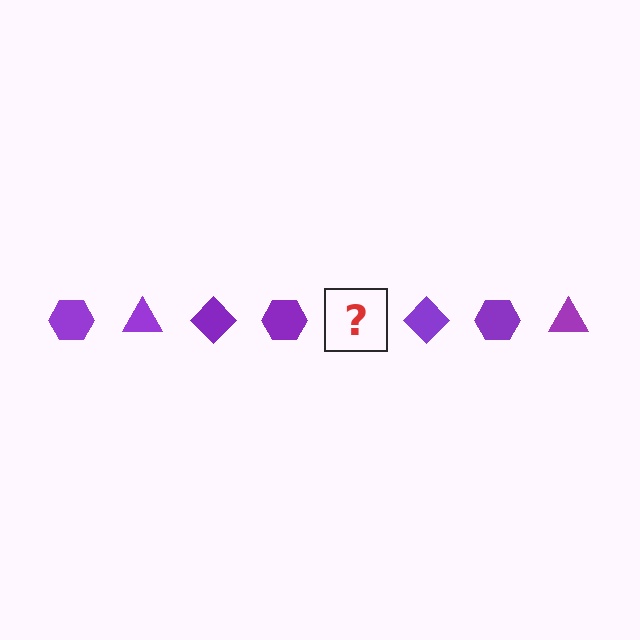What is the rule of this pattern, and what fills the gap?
The rule is that the pattern cycles through hexagon, triangle, diamond shapes in purple. The gap should be filled with a purple triangle.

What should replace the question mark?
The question mark should be replaced with a purple triangle.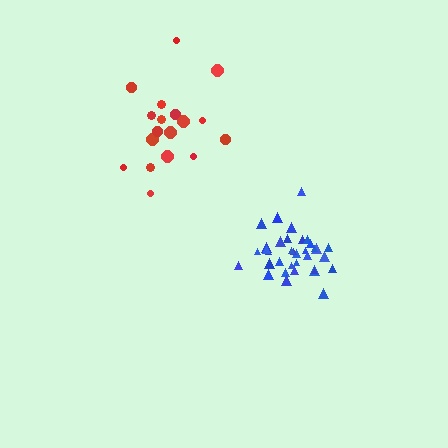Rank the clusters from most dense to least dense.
blue, red.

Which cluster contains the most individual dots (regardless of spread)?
Blue (35).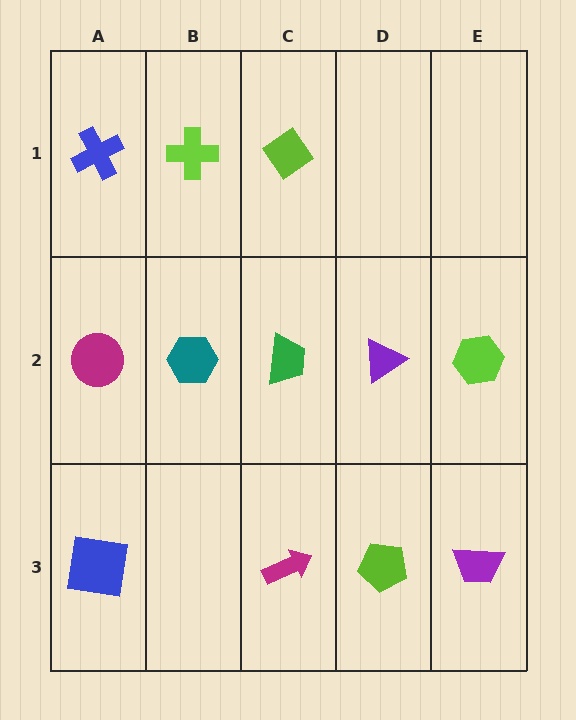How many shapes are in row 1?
3 shapes.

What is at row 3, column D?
A lime pentagon.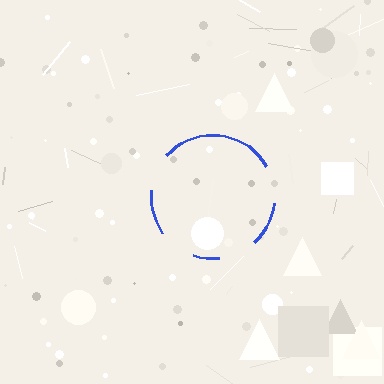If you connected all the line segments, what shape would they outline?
They would outline a circle.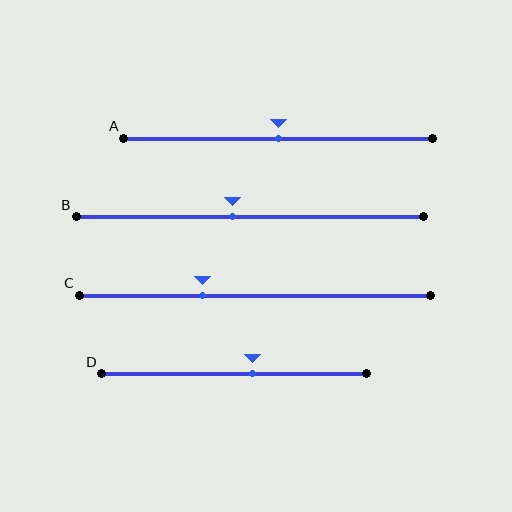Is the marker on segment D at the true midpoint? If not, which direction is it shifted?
No, the marker on segment D is shifted to the right by about 7% of the segment length.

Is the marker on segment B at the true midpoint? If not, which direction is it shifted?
No, the marker on segment B is shifted to the left by about 5% of the segment length.